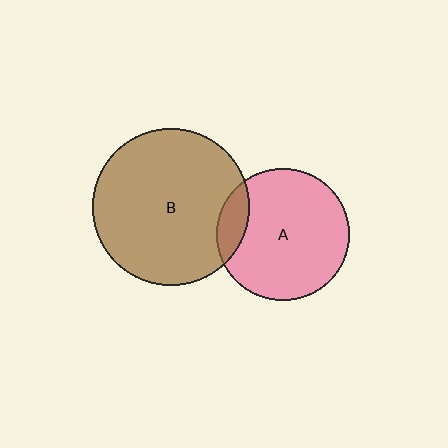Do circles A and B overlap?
Yes.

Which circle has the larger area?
Circle B (brown).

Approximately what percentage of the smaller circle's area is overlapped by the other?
Approximately 15%.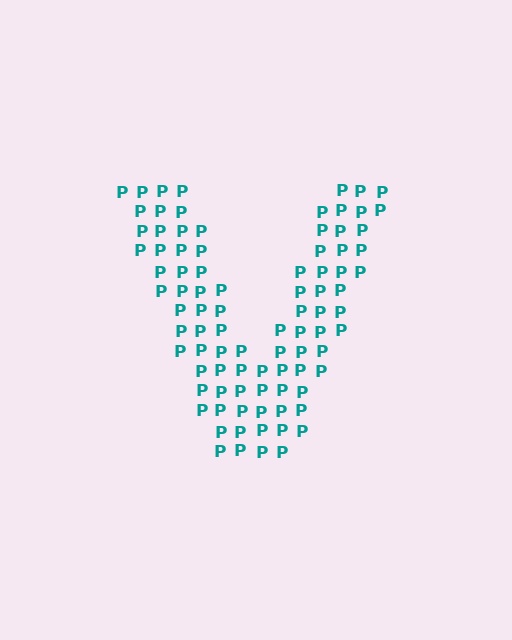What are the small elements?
The small elements are letter P's.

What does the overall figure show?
The overall figure shows the letter V.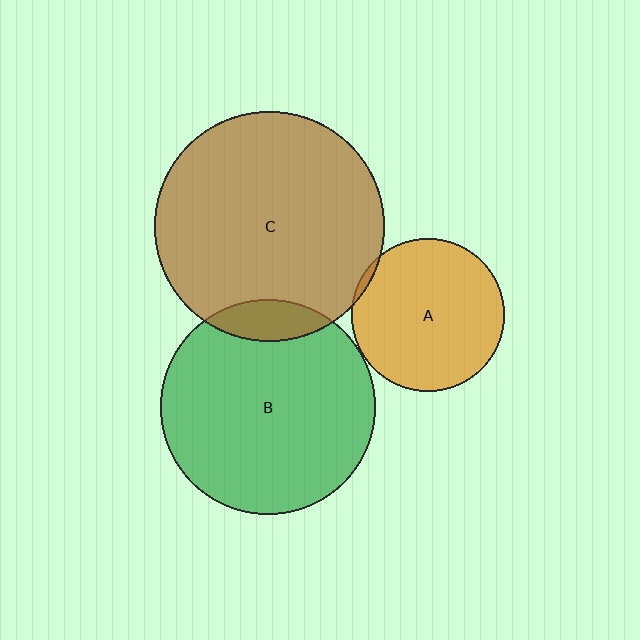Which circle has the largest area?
Circle C (brown).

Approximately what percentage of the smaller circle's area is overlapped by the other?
Approximately 10%.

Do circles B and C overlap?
Yes.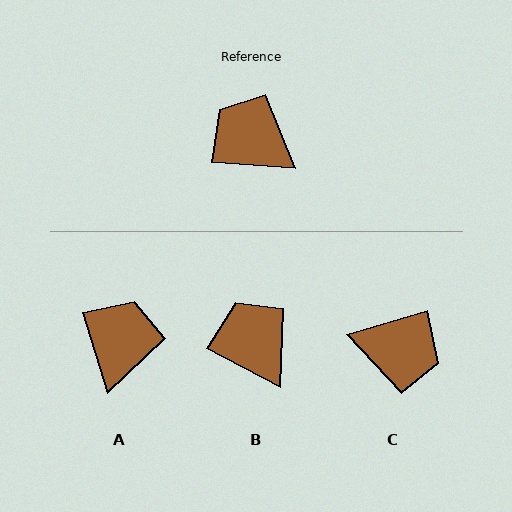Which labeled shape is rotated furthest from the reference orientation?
C, about 159 degrees away.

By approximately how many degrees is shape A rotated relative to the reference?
Approximately 69 degrees clockwise.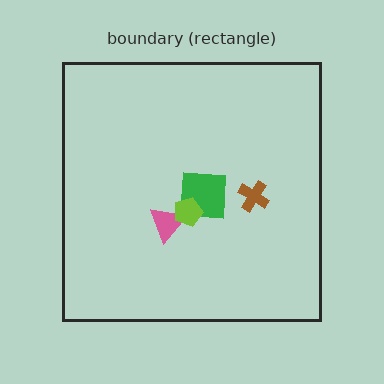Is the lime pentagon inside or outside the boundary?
Inside.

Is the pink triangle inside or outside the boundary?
Inside.